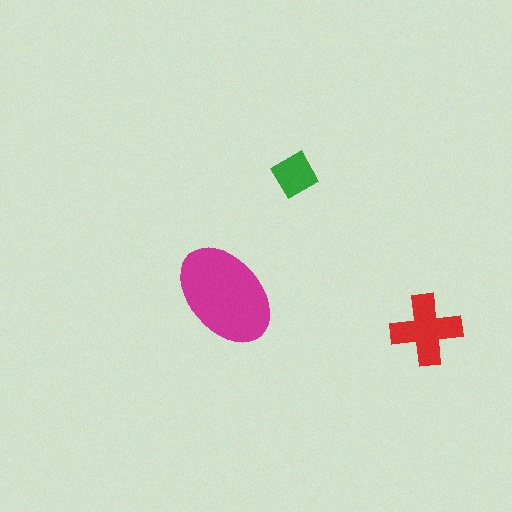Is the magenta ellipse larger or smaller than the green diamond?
Larger.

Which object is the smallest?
The green diamond.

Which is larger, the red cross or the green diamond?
The red cross.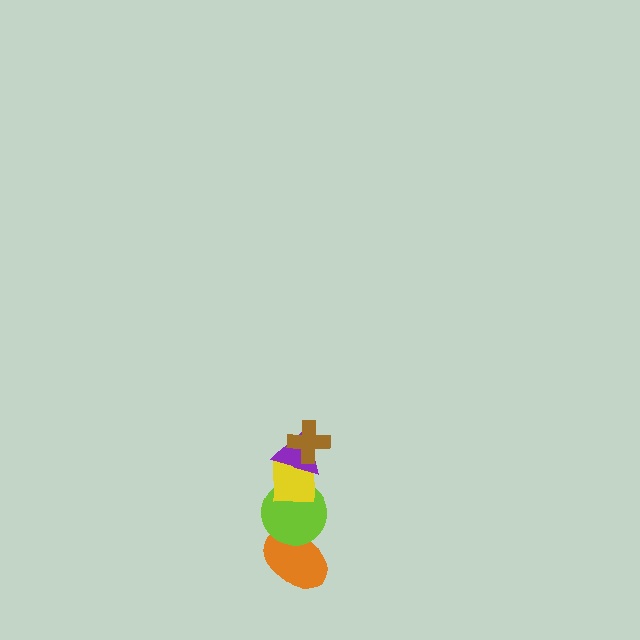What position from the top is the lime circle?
The lime circle is 4th from the top.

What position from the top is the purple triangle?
The purple triangle is 2nd from the top.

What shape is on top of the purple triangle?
The brown cross is on top of the purple triangle.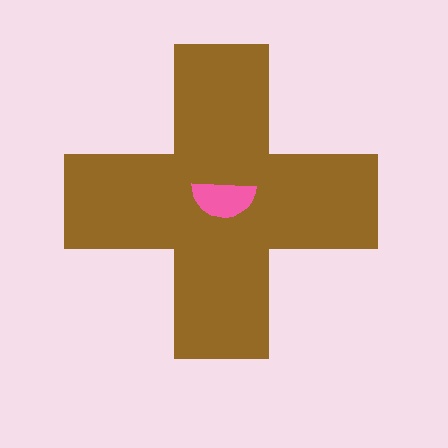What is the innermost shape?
The pink semicircle.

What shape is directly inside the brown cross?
The pink semicircle.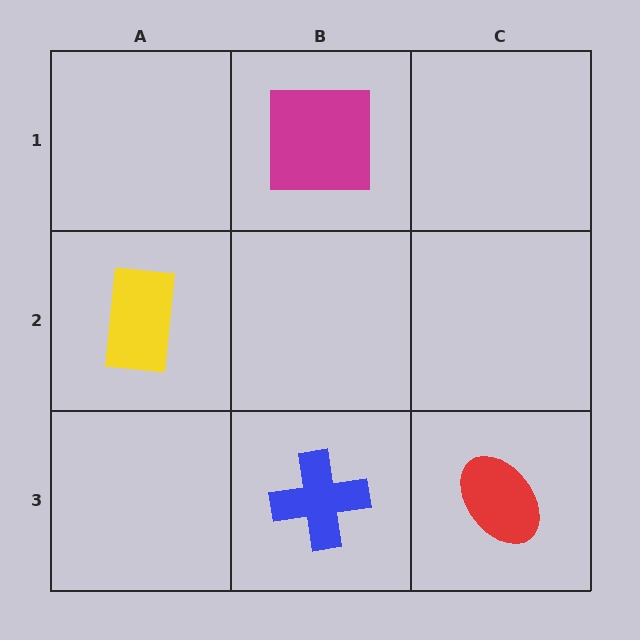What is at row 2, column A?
A yellow rectangle.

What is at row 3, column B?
A blue cross.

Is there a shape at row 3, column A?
No, that cell is empty.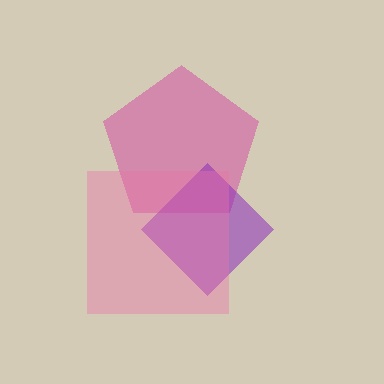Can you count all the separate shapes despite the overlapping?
Yes, there are 3 separate shapes.